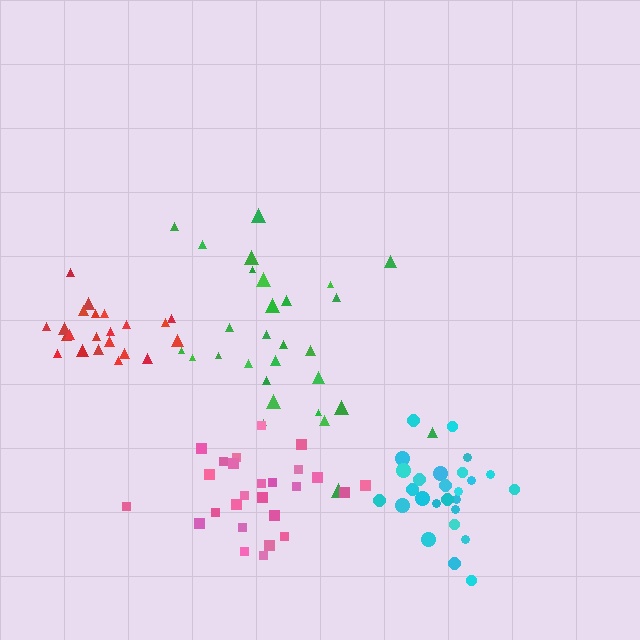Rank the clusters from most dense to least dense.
red, cyan, pink, green.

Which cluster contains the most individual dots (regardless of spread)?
Green (29).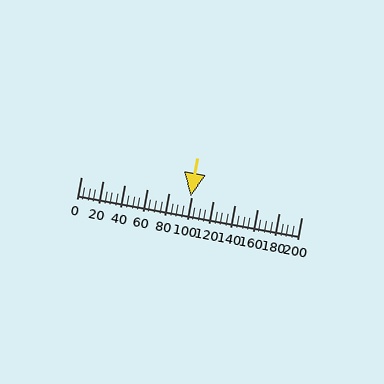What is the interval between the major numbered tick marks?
The major tick marks are spaced 20 units apart.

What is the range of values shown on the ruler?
The ruler shows values from 0 to 200.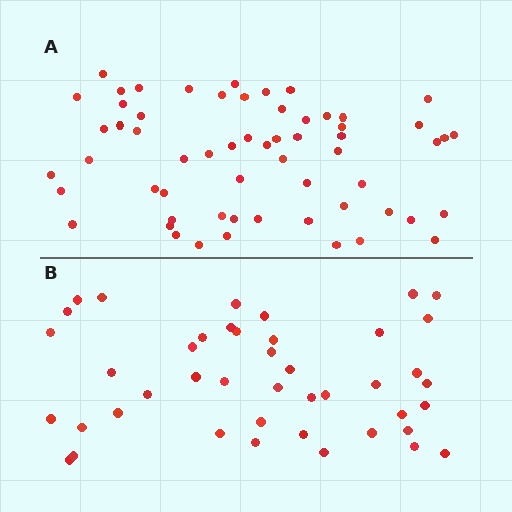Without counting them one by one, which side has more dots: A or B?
Region A (the top region) has more dots.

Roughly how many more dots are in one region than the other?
Region A has approximately 15 more dots than region B.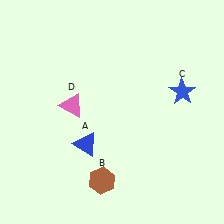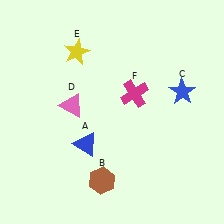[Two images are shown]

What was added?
A yellow star (E), a magenta cross (F) were added in Image 2.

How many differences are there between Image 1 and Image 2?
There are 2 differences between the two images.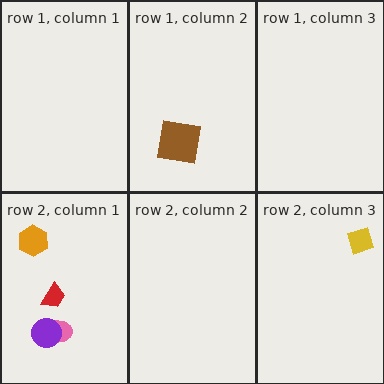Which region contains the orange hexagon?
The row 2, column 1 region.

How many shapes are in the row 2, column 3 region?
1.